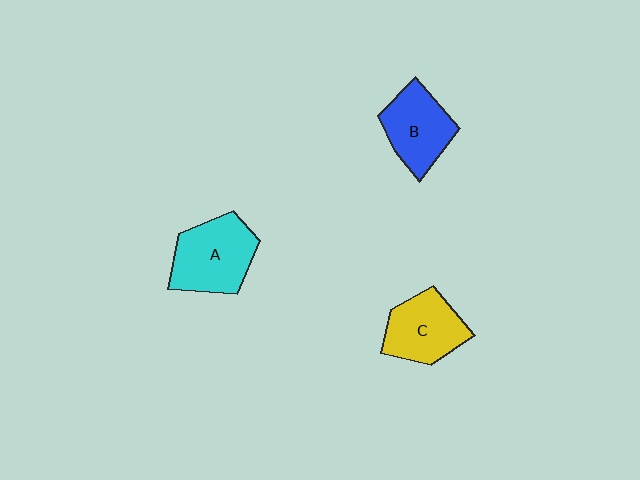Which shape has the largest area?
Shape A (cyan).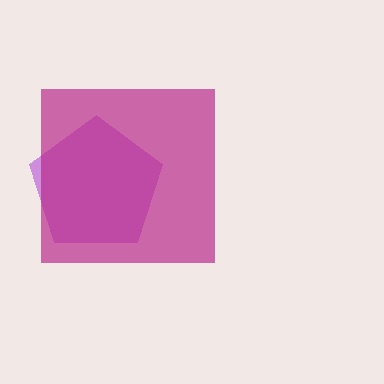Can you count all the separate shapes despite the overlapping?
Yes, there are 2 separate shapes.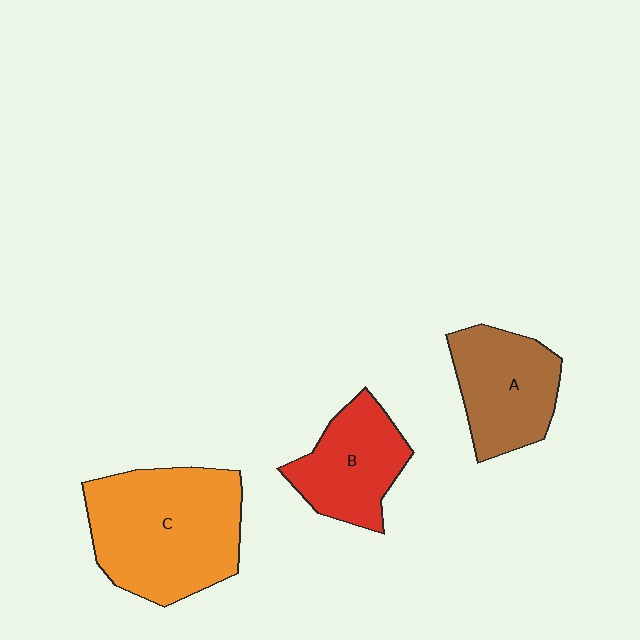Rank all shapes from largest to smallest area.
From largest to smallest: C (orange), A (brown), B (red).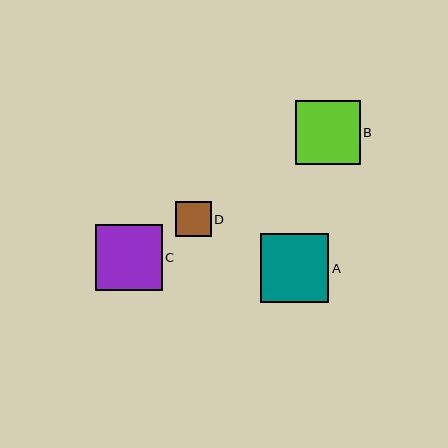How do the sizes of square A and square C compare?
Square A and square C are approximately the same size.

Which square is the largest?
Square A is the largest with a size of approximately 69 pixels.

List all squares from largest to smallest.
From largest to smallest: A, C, B, D.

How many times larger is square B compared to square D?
Square B is approximately 1.8 times the size of square D.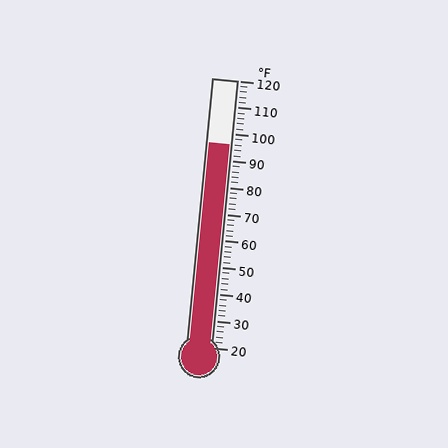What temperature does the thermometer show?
The thermometer shows approximately 96°F.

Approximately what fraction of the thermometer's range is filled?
The thermometer is filled to approximately 75% of its range.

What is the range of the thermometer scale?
The thermometer scale ranges from 20°F to 120°F.